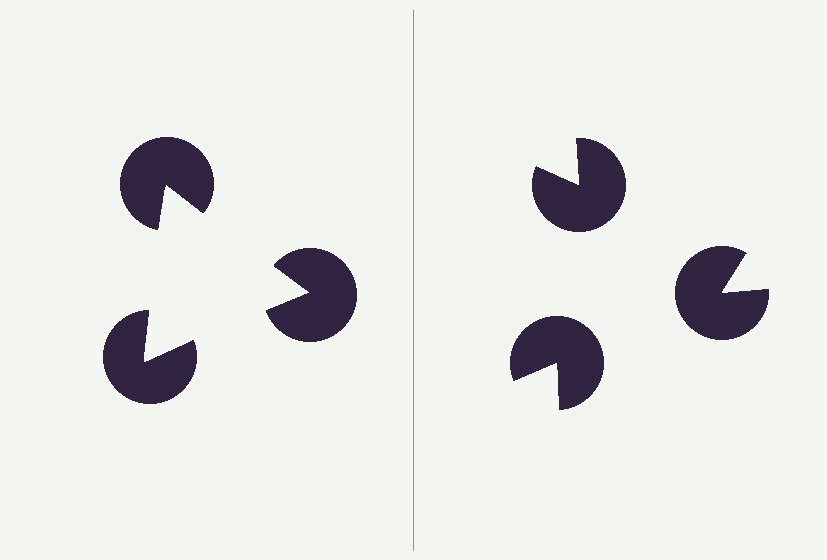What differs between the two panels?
The pac-man discs are positioned identically on both sides; only the wedge orientations differ. On the left they align to a triangle; on the right they are misaligned.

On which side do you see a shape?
An illusory triangle appears on the left side. On the right side the wedge cuts are rotated, so no coherent shape forms.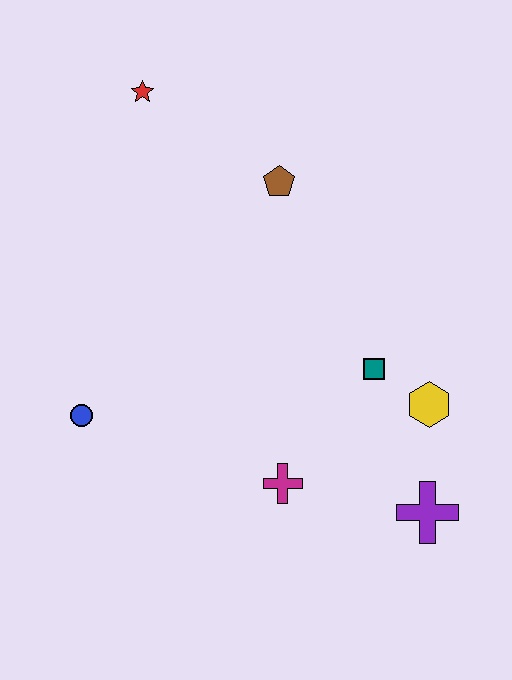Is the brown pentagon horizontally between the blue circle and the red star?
No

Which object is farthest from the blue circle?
The purple cross is farthest from the blue circle.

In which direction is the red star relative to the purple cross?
The red star is above the purple cross.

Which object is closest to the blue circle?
The magenta cross is closest to the blue circle.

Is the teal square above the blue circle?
Yes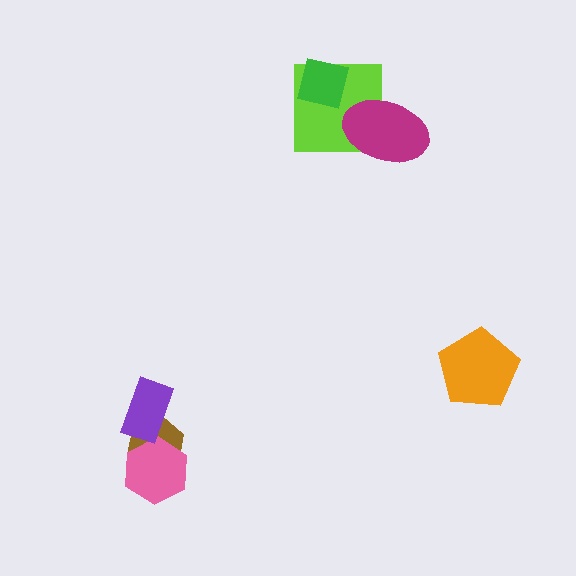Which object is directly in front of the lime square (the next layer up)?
The green square is directly in front of the lime square.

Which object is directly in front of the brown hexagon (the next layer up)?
The pink hexagon is directly in front of the brown hexagon.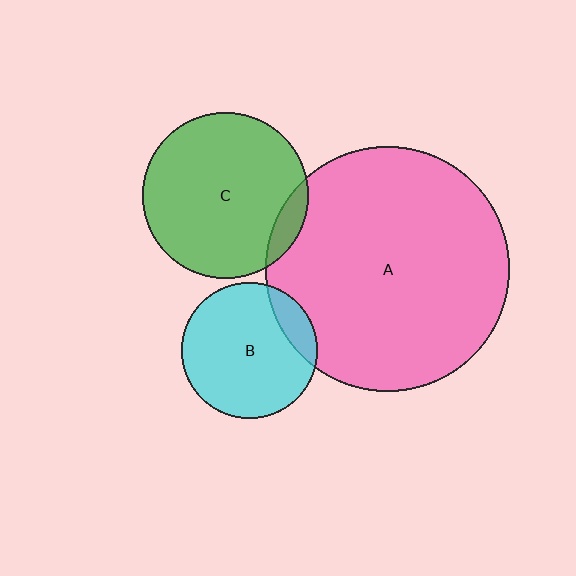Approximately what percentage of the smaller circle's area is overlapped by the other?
Approximately 10%.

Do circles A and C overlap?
Yes.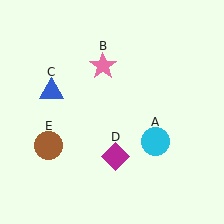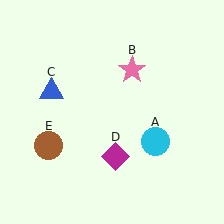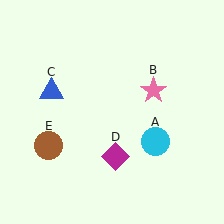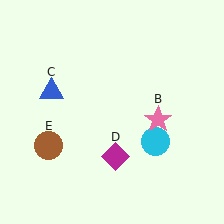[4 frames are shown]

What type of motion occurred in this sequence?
The pink star (object B) rotated clockwise around the center of the scene.